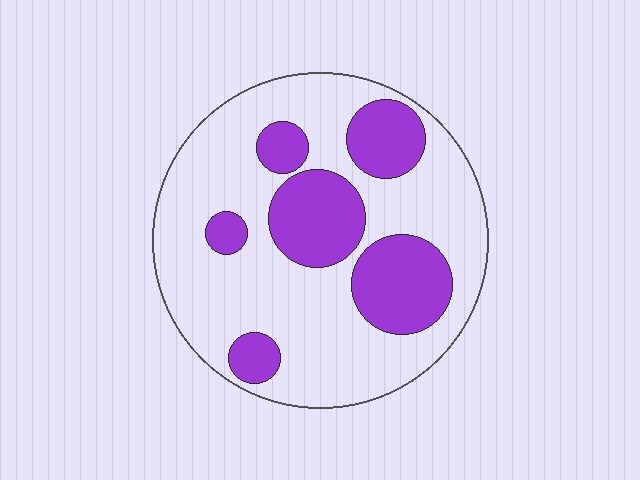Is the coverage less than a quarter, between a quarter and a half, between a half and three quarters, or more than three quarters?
Between a quarter and a half.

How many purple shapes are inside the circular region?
6.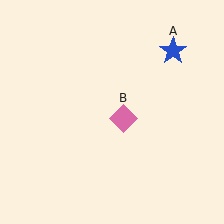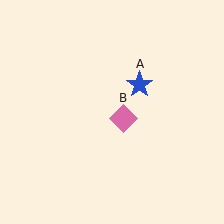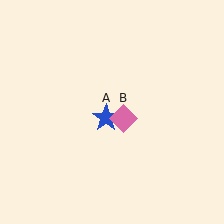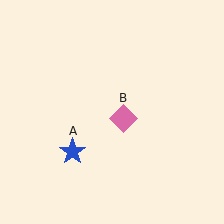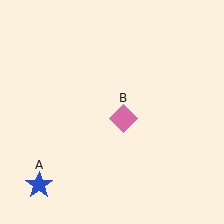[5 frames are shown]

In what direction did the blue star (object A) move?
The blue star (object A) moved down and to the left.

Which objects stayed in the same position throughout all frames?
Pink diamond (object B) remained stationary.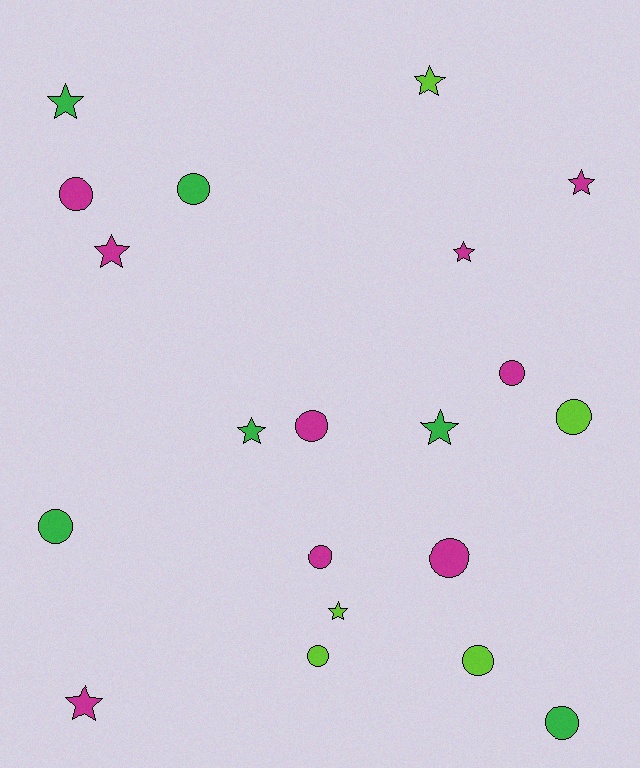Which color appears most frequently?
Magenta, with 9 objects.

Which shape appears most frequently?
Circle, with 11 objects.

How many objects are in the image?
There are 20 objects.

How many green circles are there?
There are 3 green circles.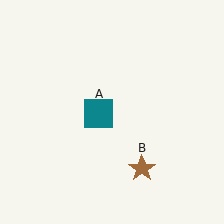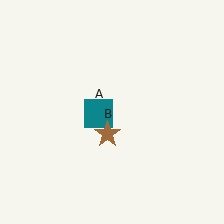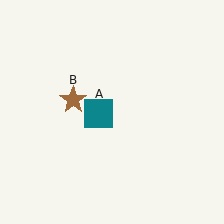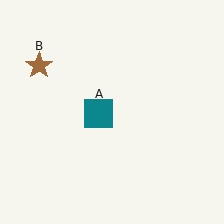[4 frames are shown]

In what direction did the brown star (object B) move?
The brown star (object B) moved up and to the left.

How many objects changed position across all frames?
1 object changed position: brown star (object B).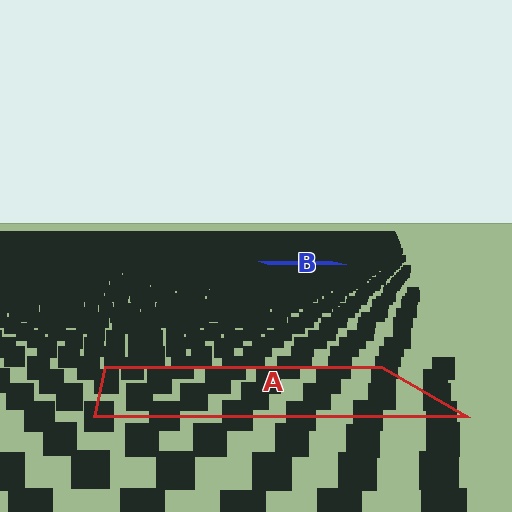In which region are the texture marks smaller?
The texture marks are smaller in region B, because it is farther away.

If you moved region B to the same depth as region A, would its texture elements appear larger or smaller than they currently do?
They would appear larger. At a closer depth, the same texture elements are projected at a bigger on-screen size.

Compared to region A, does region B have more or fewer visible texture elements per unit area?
Region B has more texture elements per unit area — they are packed more densely because it is farther away.